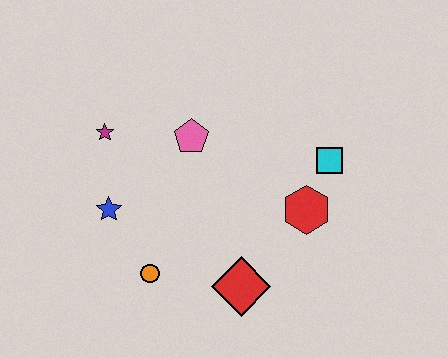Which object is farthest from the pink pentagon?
The red diamond is farthest from the pink pentagon.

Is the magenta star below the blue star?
No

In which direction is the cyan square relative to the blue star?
The cyan square is to the right of the blue star.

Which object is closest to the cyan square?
The red hexagon is closest to the cyan square.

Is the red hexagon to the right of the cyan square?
No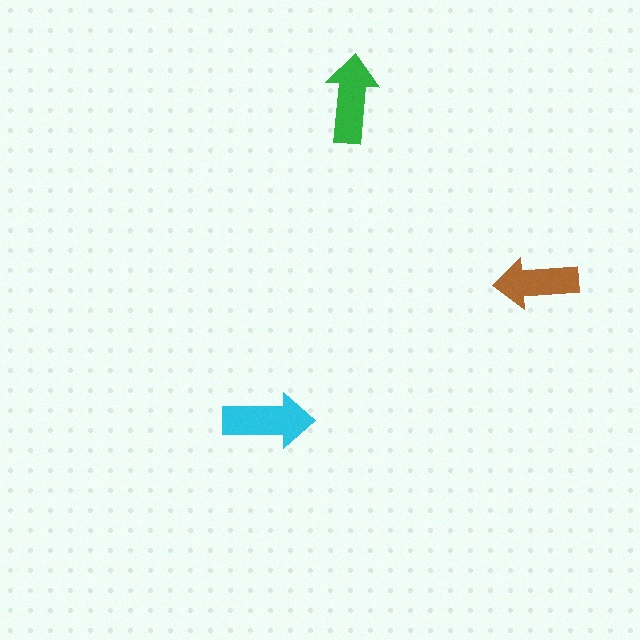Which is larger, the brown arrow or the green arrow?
The green one.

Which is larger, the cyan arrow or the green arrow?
The cyan one.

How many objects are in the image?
There are 3 objects in the image.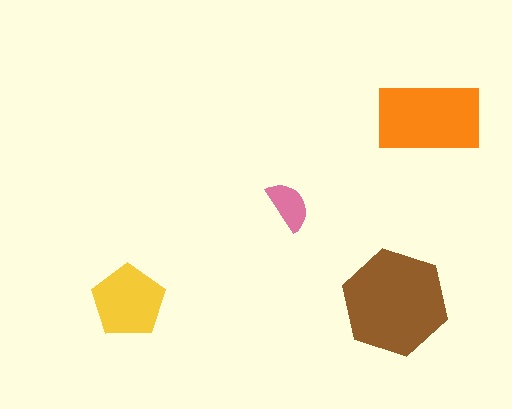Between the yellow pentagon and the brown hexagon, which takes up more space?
The brown hexagon.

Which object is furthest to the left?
The yellow pentagon is leftmost.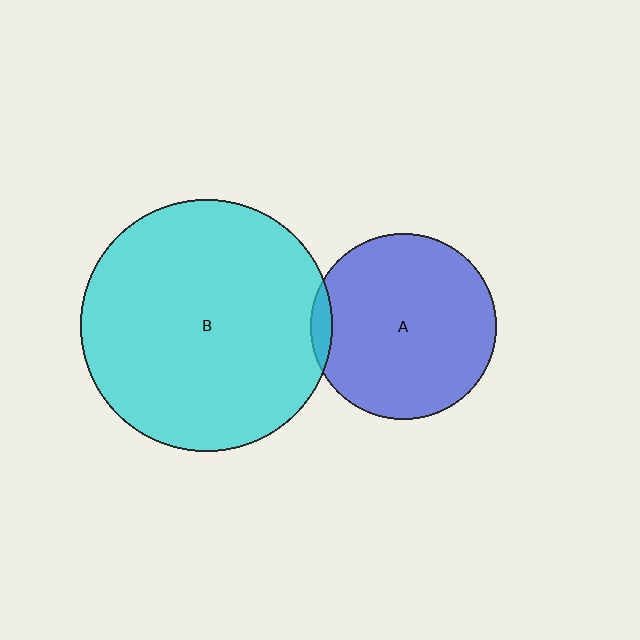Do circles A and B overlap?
Yes.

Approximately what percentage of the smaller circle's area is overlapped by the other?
Approximately 5%.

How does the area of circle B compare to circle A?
Approximately 1.8 times.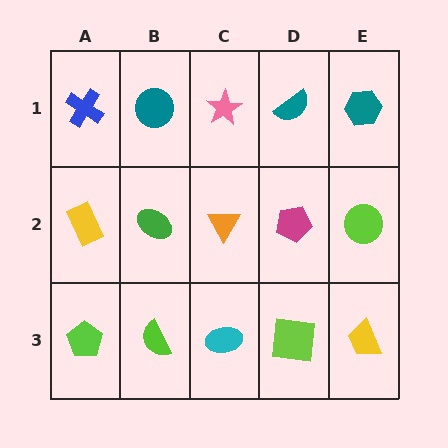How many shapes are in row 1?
5 shapes.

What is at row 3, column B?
A lime semicircle.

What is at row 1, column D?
A teal semicircle.